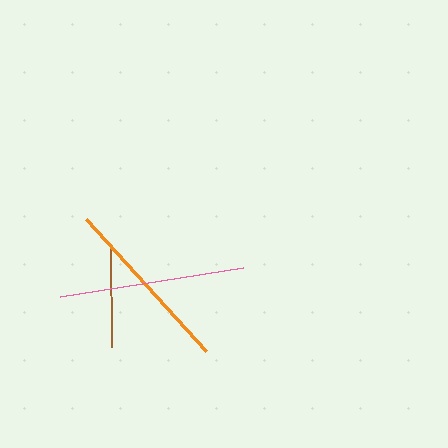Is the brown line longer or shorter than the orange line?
The orange line is longer than the brown line.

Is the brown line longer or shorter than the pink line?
The pink line is longer than the brown line.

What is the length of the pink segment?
The pink segment is approximately 185 pixels long.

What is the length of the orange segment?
The orange segment is approximately 179 pixels long.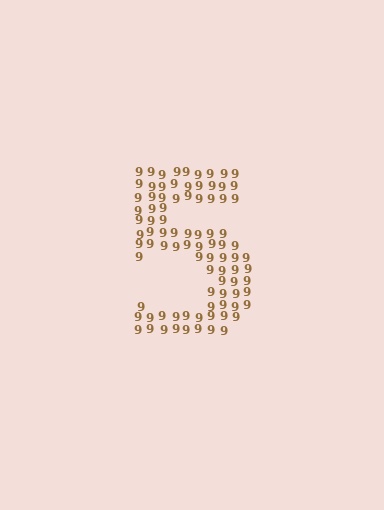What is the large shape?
The large shape is the digit 5.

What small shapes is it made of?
It is made of small digit 9's.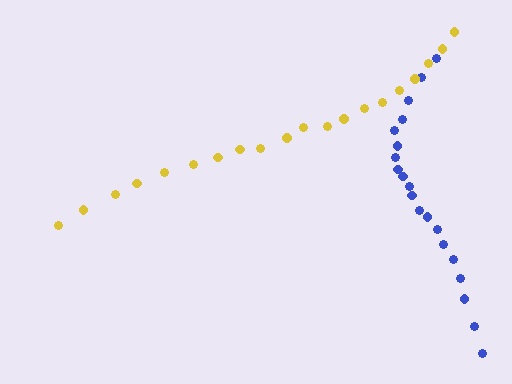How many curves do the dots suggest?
There are 2 distinct paths.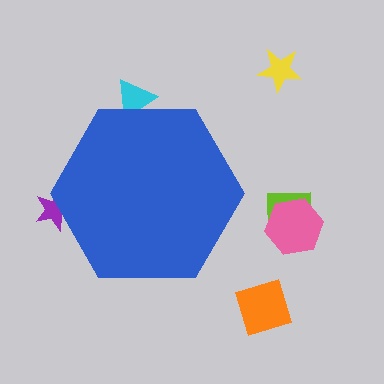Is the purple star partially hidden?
Yes, the purple star is partially hidden behind the blue hexagon.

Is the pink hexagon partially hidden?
No, the pink hexagon is fully visible.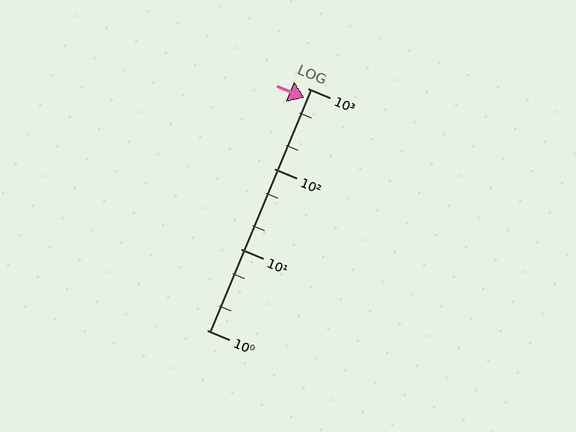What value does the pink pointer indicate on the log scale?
The pointer indicates approximately 760.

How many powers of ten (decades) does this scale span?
The scale spans 3 decades, from 1 to 1000.